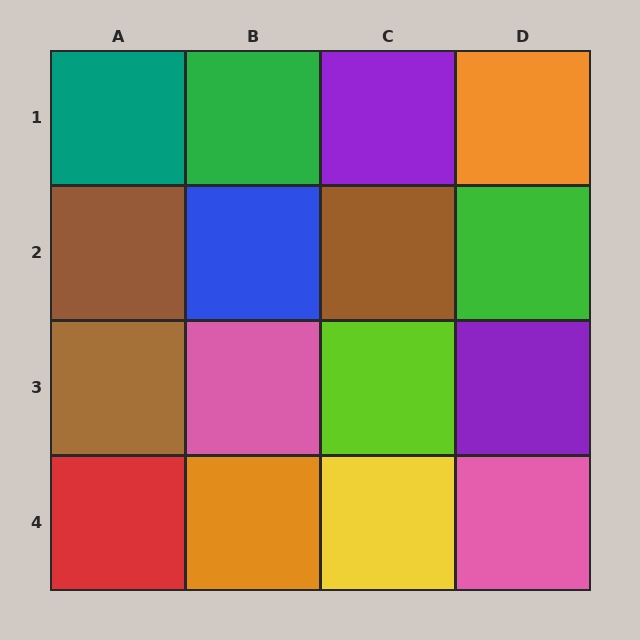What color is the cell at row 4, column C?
Yellow.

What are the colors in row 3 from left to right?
Brown, pink, lime, purple.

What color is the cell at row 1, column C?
Purple.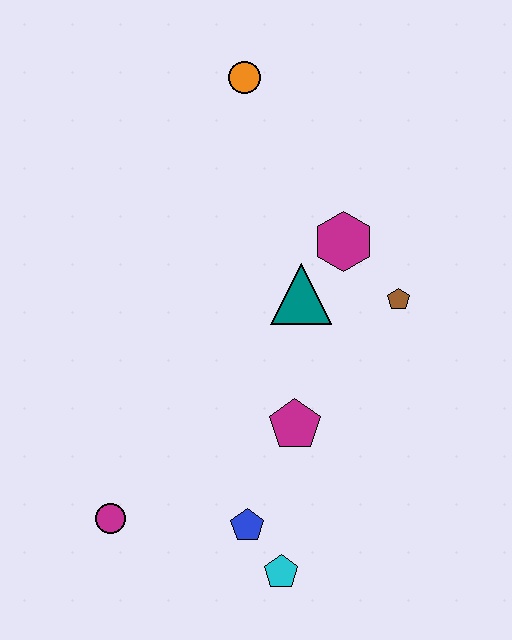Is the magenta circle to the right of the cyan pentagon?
No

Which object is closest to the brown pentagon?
The magenta hexagon is closest to the brown pentagon.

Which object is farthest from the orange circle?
The cyan pentagon is farthest from the orange circle.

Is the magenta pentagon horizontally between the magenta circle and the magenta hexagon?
Yes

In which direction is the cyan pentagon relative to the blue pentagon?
The cyan pentagon is below the blue pentagon.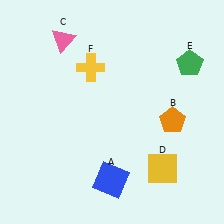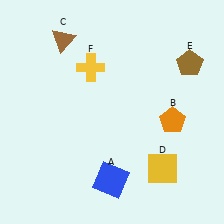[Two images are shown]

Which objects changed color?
C changed from pink to brown. E changed from green to brown.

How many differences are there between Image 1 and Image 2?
There are 2 differences between the two images.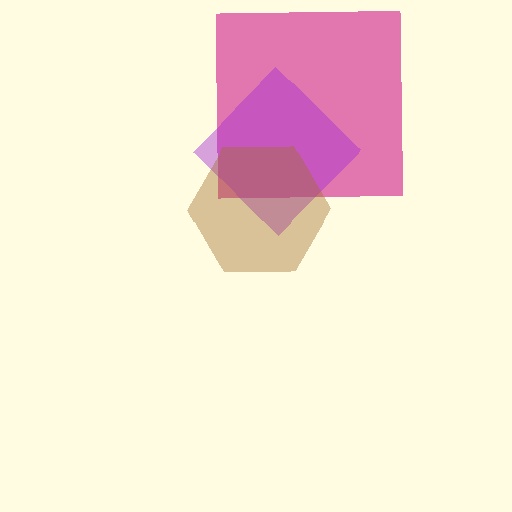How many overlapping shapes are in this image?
There are 3 overlapping shapes in the image.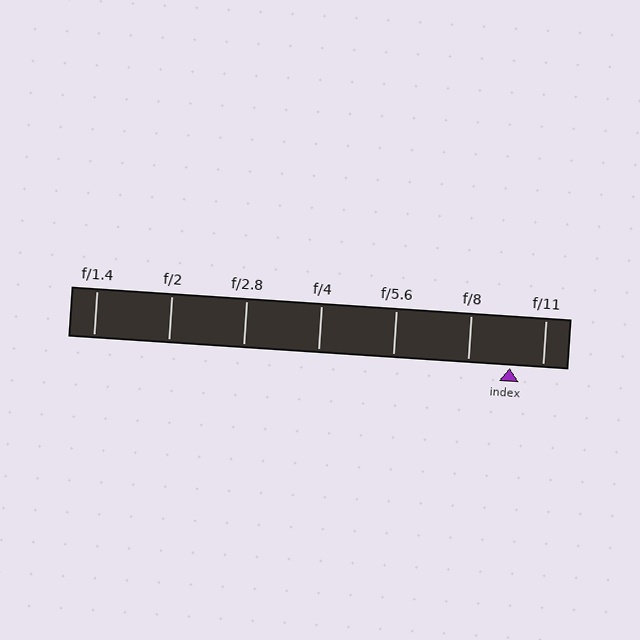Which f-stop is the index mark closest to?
The index mark is closest to f/11.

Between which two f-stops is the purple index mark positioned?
The index mark is between f/8 and f/11.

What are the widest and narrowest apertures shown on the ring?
The widest aperture shown is f/1.4 and the narrowest is f/11.